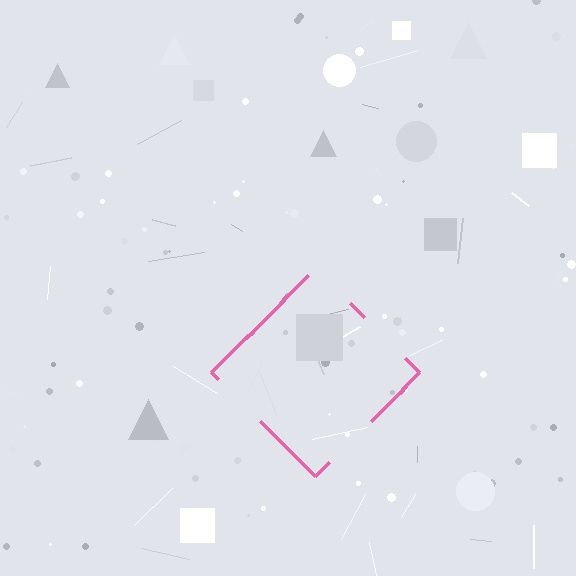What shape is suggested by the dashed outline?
The dashed outline suggests a diamond.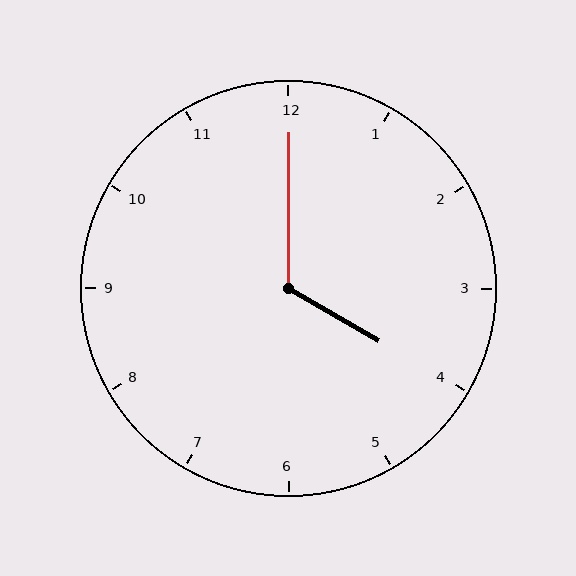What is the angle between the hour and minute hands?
Approximately 120 degrees.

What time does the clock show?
4:00.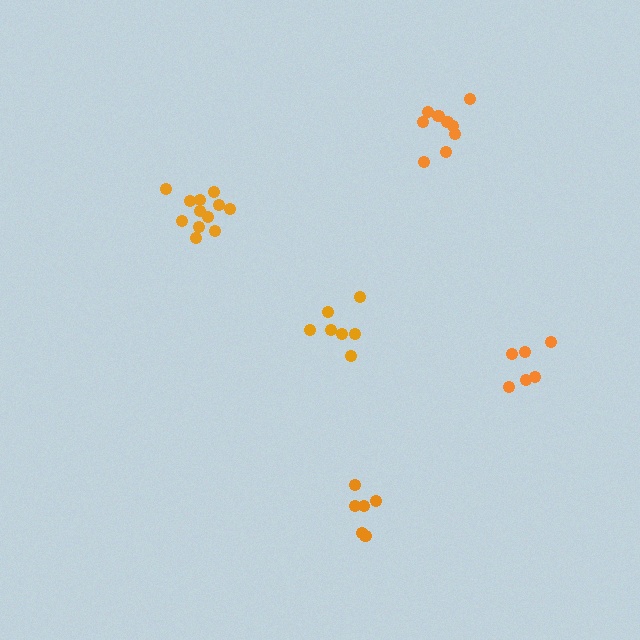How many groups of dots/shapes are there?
There are 5 groups.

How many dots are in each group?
Group 1: 10 dots, Group 2: 6 dots, Group 3: 12 dots, Group 4: 7 dots, Group 5: 6 dots (41 total).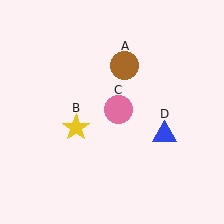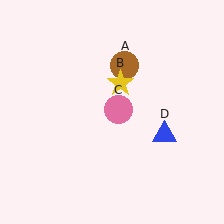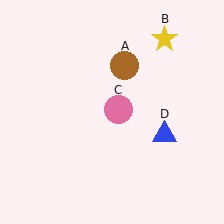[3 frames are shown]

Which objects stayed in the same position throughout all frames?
Brown circle (object A) and pink circle (object C) and blue triangle (object D) remained stationary.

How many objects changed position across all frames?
1 object changed position: yellow star (object B).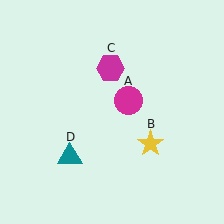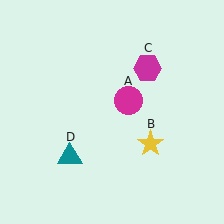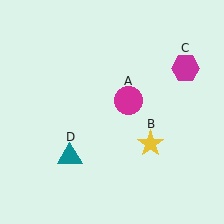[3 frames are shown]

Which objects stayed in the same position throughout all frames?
Magenta circle (object A) and yellow star (object B) and teal triangle (object D) remained stationary.